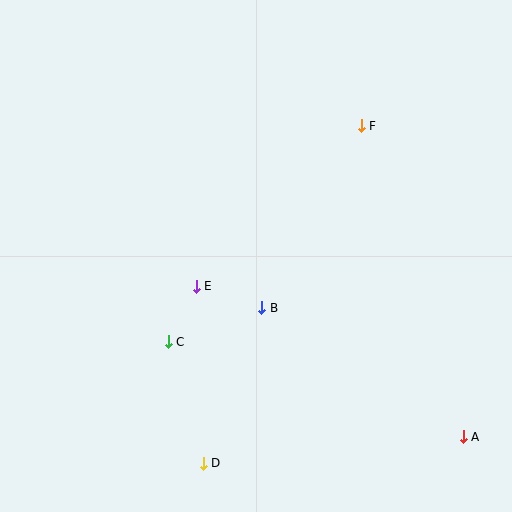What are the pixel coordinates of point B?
Point B is at (262, 308).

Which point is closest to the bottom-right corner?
Point A is closest to the bottom-right corner.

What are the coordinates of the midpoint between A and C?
The midpoint between A and C is at (316, 389).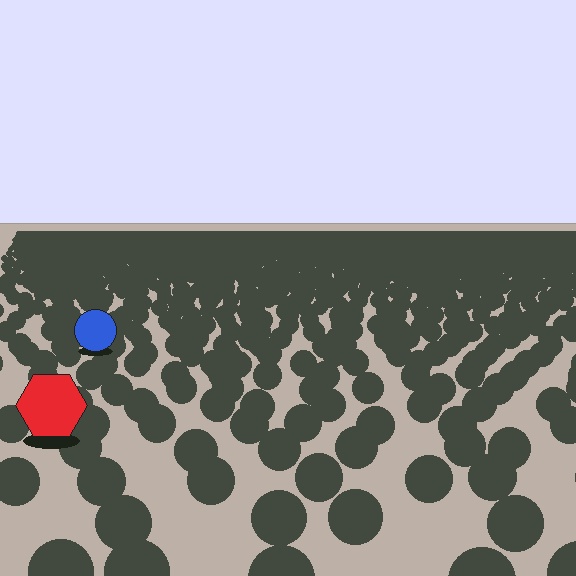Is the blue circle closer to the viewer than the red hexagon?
No. The red hexagon is closer — you can tell from the texture gradient: the ground texture is coarser near it.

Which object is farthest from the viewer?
The blue circle is farthest from the viewer. It appears smaller and the ground texture around it is denser.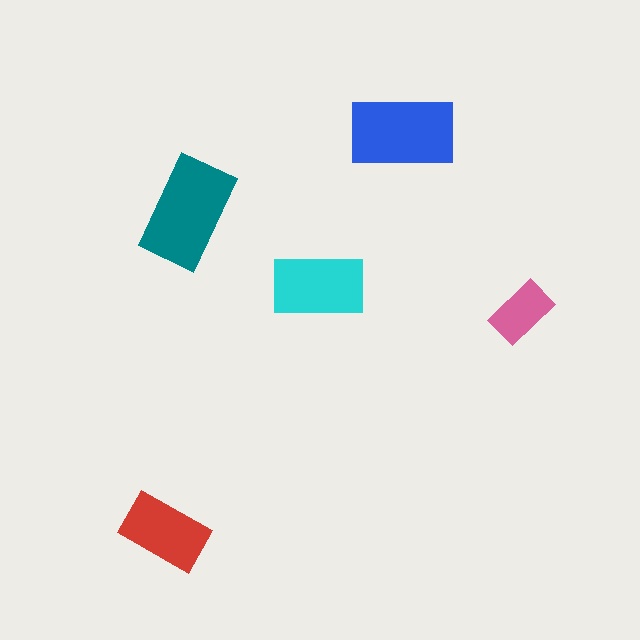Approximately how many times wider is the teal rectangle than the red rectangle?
About 1.5 times wider.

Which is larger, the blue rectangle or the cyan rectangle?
The blue one.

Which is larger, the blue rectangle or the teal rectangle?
The teal one.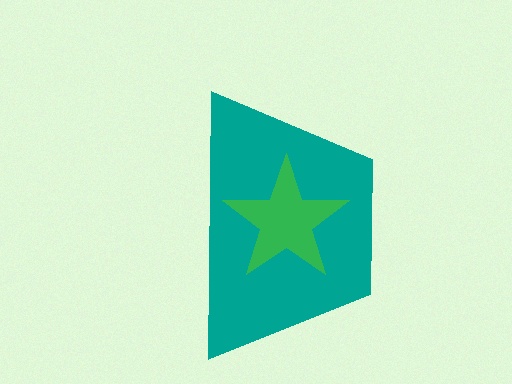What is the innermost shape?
The green star.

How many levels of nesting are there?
2.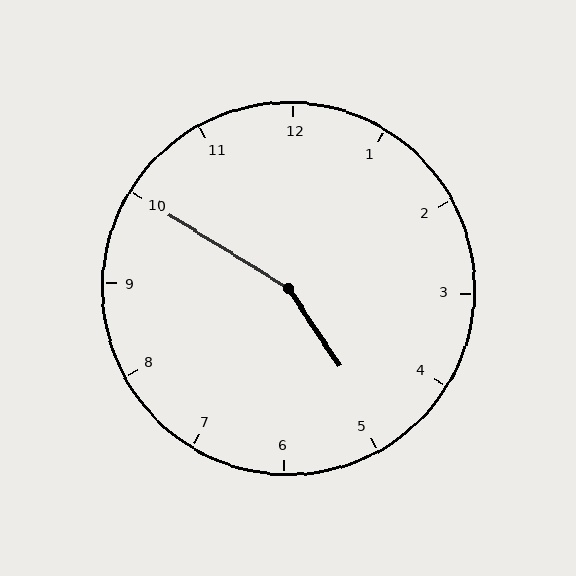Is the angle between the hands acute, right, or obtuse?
It is obtuse.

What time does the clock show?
4:50.